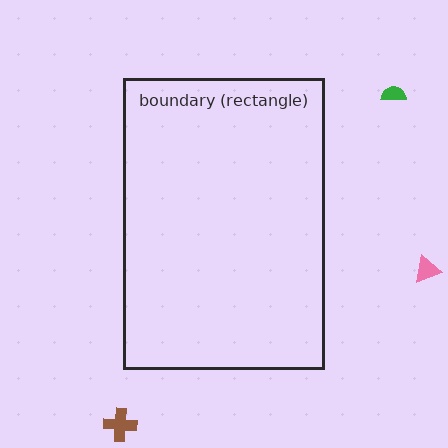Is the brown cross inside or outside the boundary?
Outside.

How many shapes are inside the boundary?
0 inside, 3 outside.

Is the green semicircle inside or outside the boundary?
Outside.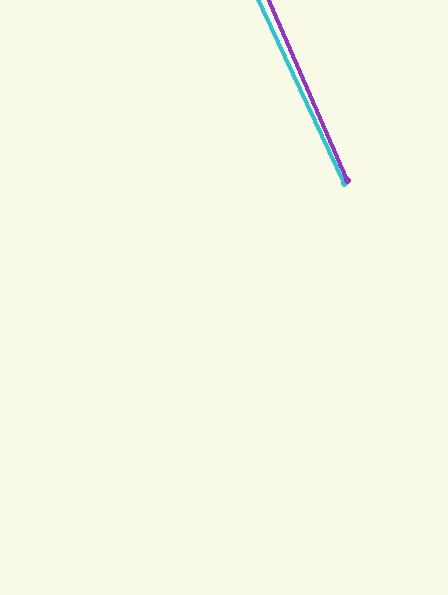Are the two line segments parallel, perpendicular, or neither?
Parallel — their directions differ by only 1.5°.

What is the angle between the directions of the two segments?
Approximately 1 degree.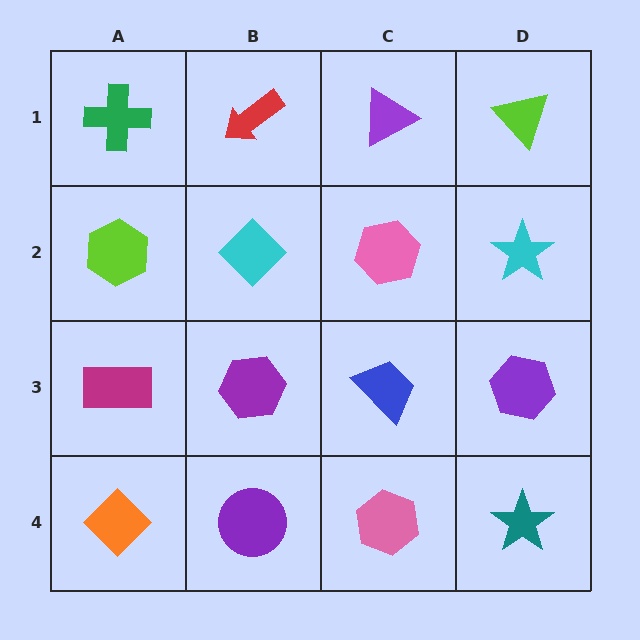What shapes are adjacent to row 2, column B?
A red arrow (row 1, column B), a purple hexagon (row 3, column B), a lime hexagon (row 2, column A), a pink hexagon (row 2, column C).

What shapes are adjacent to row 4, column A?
A magenta rectangle (row 3, column A), a purple circle (row 4, column B).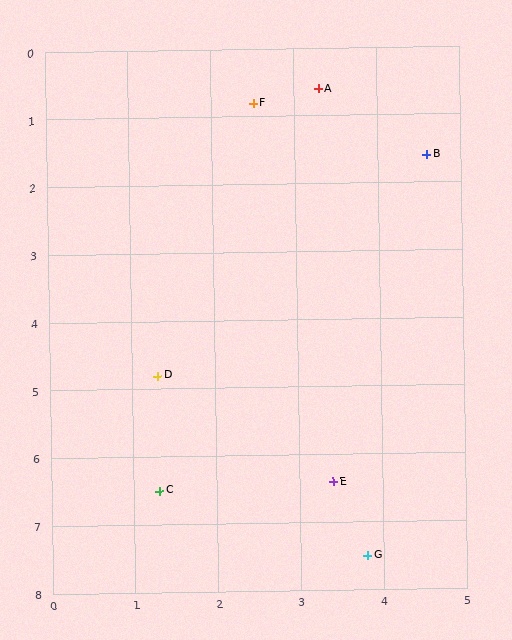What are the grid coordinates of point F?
Point F is at approximately (2.5, 0.8).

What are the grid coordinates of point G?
Point G is at approximately (3.8, 7.5).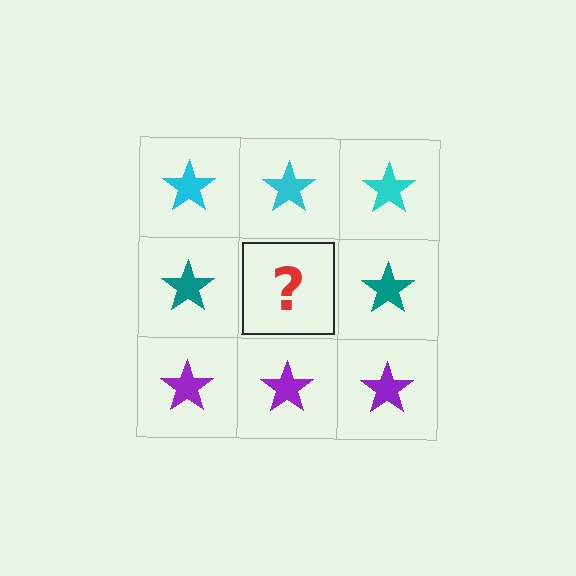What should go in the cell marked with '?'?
The missing cell should contain a teal star.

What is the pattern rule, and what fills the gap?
The rule is that each row has a consistent color. The gap should be filled with a teal star.